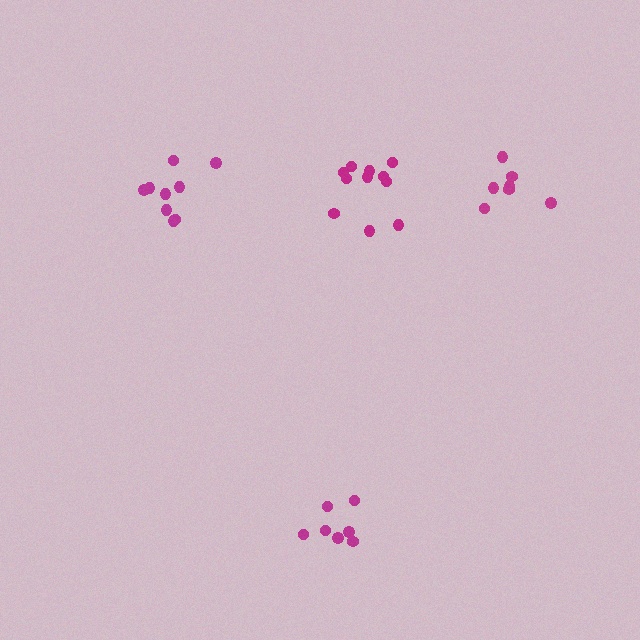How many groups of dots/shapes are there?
There are 4 groups.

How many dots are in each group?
Group 1: 7 dots, Group 2: 11 dots, Group 3: 7 dots, Group 4: 9 dots (34 total).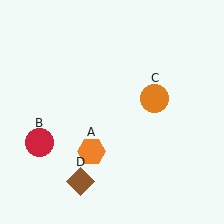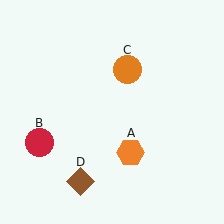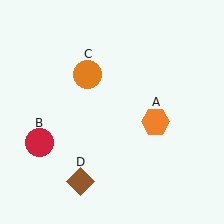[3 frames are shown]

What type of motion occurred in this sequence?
The orange hexagon (object A), orange circle (object C) rotated counterclockwise around the center of the scene.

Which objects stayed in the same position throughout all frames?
Red circle (object B) and brown diamond (object D) remained stationary.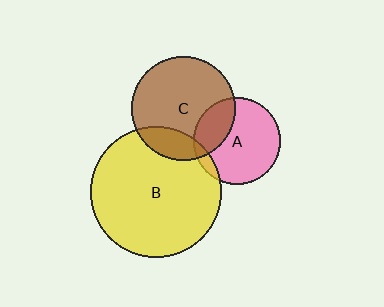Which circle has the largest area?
Circle B (yellow).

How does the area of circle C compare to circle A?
Approximately 1.4 times.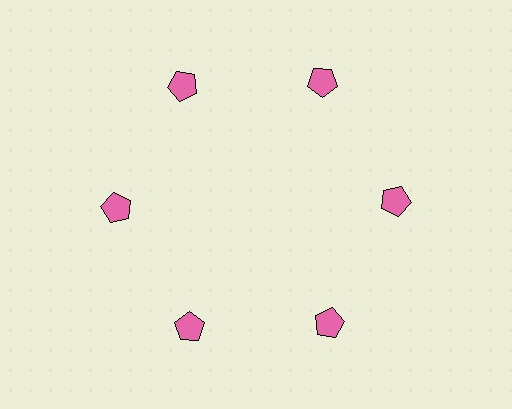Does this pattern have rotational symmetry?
Yes, this pattern has 6-fold rotational symmetry. It looks the same after rotating 60 degrees around the center.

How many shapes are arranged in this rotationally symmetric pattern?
There are 6 shapes, arranged in 6 groups of 1.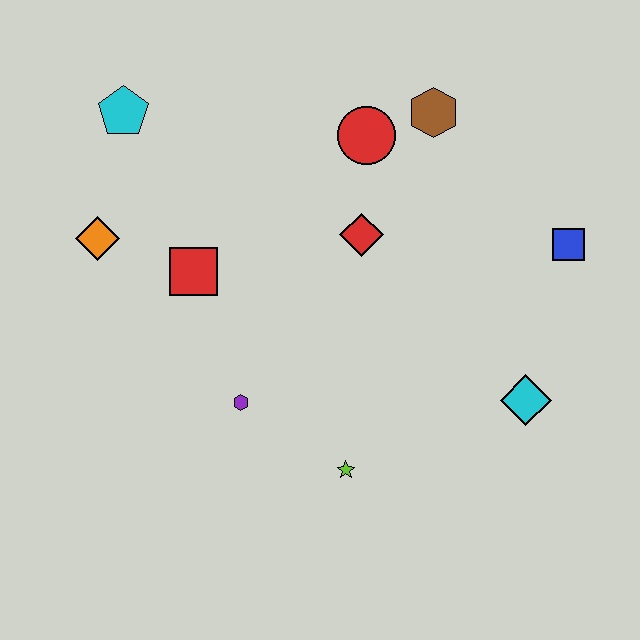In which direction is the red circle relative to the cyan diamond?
The red circle is above the cyan diamond.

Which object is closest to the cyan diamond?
The blue square is closest to the cyan diamond.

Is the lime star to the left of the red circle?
Yes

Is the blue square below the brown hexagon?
Yes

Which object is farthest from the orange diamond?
The blue square is farthest from the orange diamond.